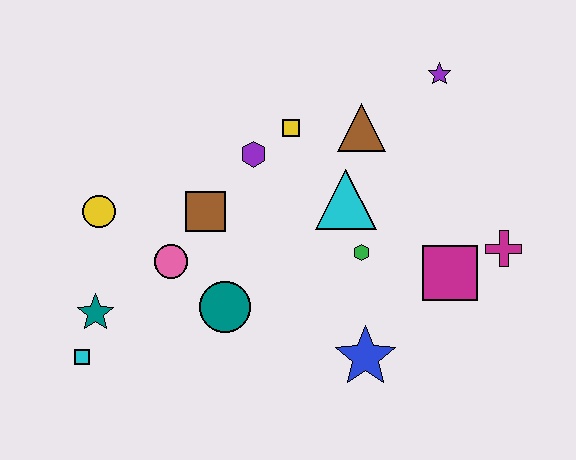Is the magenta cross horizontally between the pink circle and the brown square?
No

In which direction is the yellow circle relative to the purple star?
The yellow circle is to the left of the purple star.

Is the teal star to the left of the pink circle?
Yes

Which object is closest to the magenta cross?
The magenta square is closest to the magenta cross.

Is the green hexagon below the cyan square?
No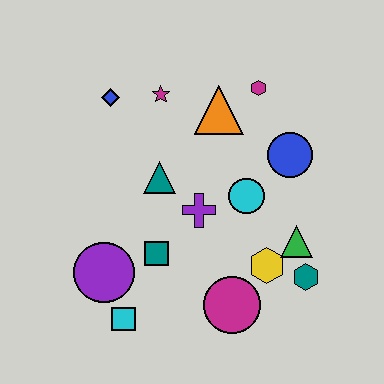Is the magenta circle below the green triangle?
Yes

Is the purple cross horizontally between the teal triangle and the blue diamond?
No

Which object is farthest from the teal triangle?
The teal hexagon is farthest from the teal triangle.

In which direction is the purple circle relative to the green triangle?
The purple circle is to the left of the green triangle.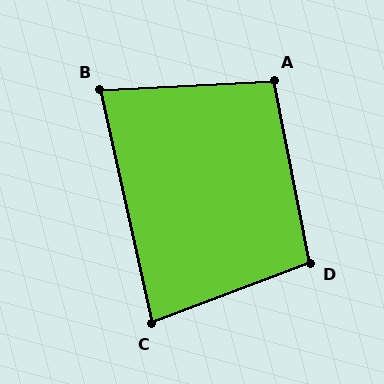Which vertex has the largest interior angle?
D, at approximately 100 degrees.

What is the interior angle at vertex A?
Approximately 98 degrees (obtuse).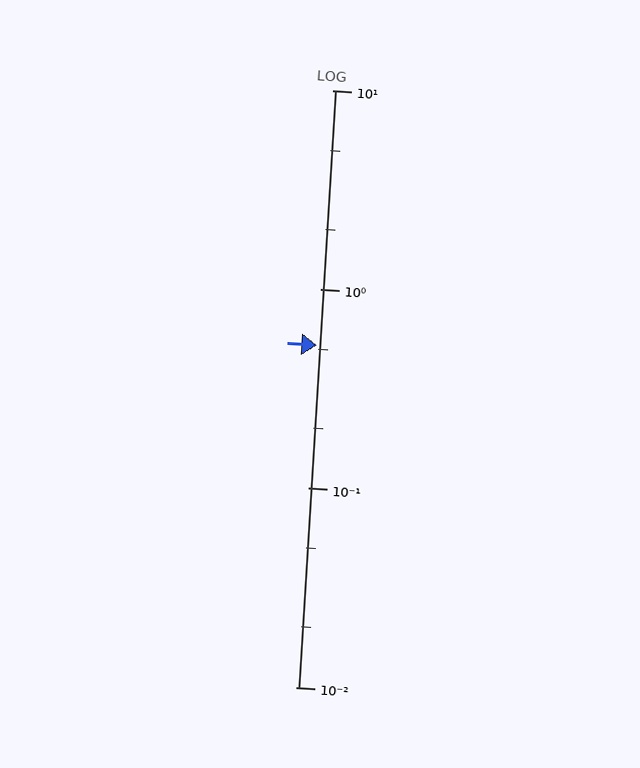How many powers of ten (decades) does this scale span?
The scale spans 3 decades, from 0.01 to 10.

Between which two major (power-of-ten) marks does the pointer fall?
The pointer is between 0.1 and 1.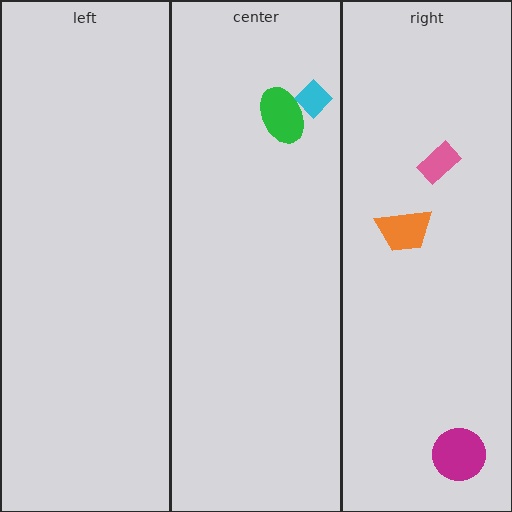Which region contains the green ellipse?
The center region.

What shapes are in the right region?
The pink rectangle, the magenta circle, the orange trapezoid.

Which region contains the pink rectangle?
The right region.